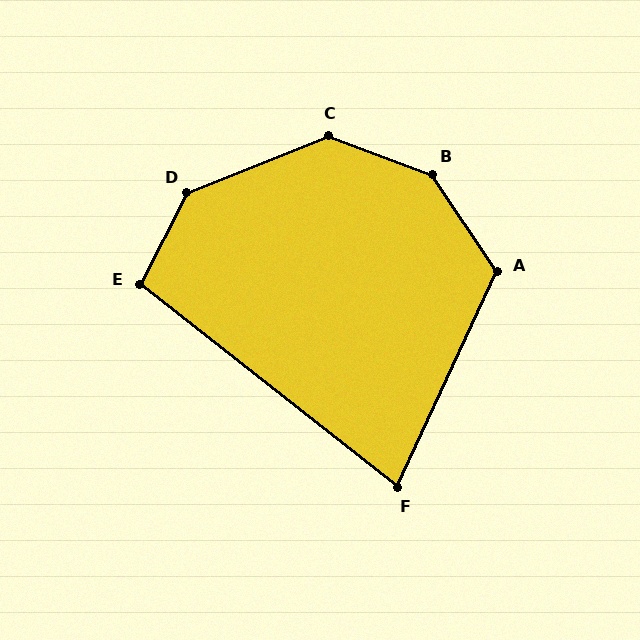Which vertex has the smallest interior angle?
F, at approximately 77 degrees.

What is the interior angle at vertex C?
Approximately 138 degrees (obtuse).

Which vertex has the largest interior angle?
B, at approximately 144 degrees.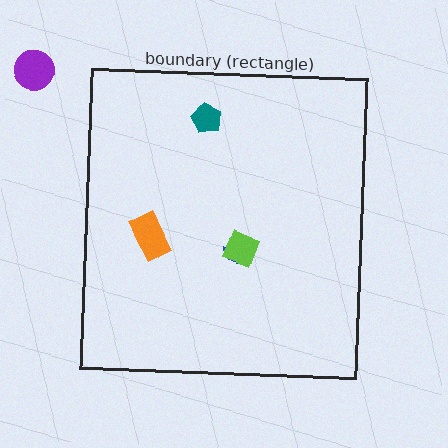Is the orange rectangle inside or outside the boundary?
Inside.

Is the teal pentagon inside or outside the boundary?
Inside.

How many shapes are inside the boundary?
4 inside, 1 outside.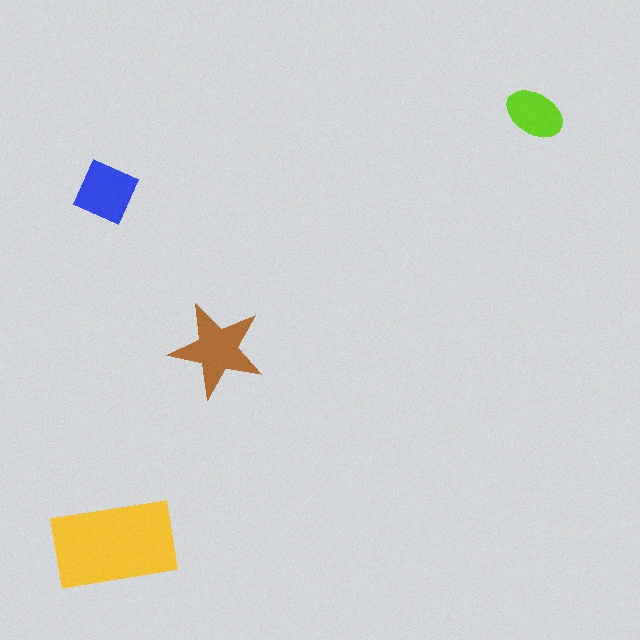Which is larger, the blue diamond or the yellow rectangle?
The yellow rectangle.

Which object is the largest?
The yellow rectangle.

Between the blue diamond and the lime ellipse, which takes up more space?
The blue diamond.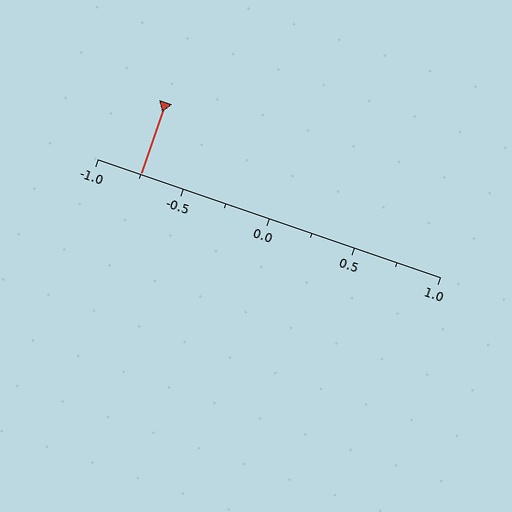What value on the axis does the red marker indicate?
The marker indicates approximately -0.75.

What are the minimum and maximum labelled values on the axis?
The axis runs from -1.0 to 1.0.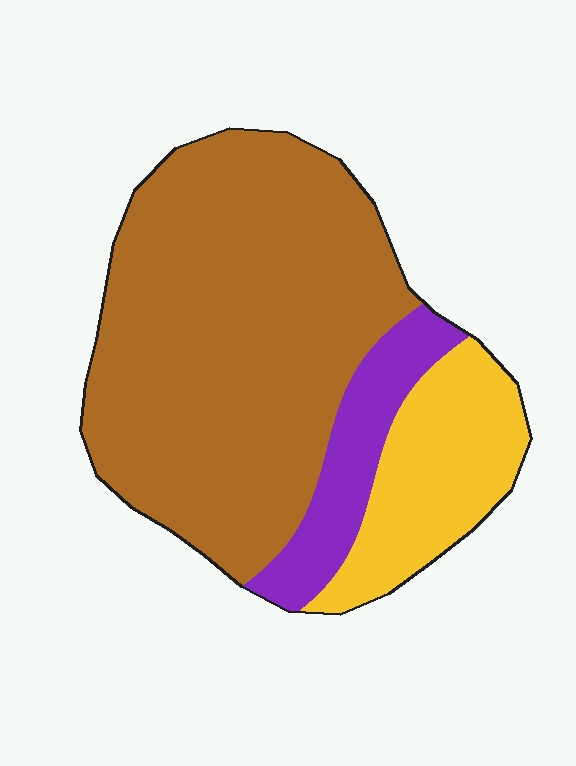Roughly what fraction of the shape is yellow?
Yellow takes up between a sixth and a third of the shape.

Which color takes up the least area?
Purple, at roughly 15%.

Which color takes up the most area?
Brown, at roughly 70%.